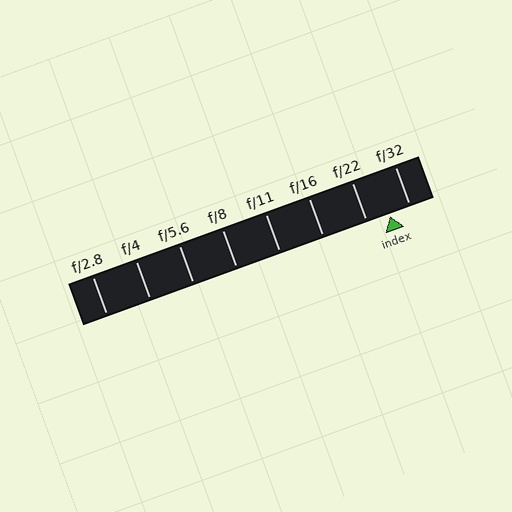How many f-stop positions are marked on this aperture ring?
There are 8 f-stop positions marked.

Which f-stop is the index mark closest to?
The index mark is closest to f/32.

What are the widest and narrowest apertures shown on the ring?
The widest aperture shown is f/2.8 and the narrowest is f/32.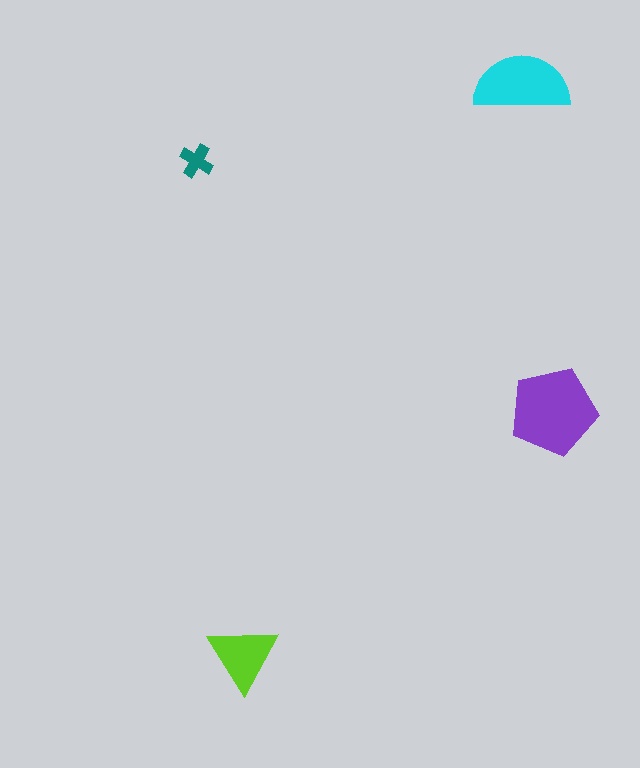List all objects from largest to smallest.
The purple pentagon, the cyan semicircle, the lime triangle, the teal cross.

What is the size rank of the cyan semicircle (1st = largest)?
2nd.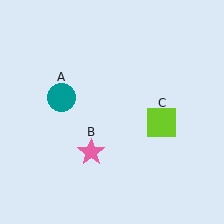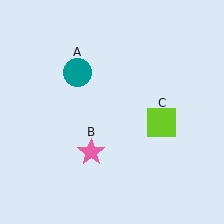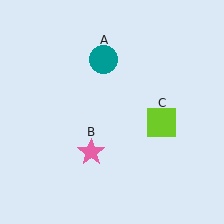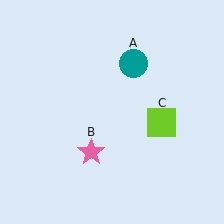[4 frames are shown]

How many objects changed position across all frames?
1 object changed position: teal circle (object A).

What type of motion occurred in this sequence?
The teal circle (object A) rotated clockwise around the center of the scene.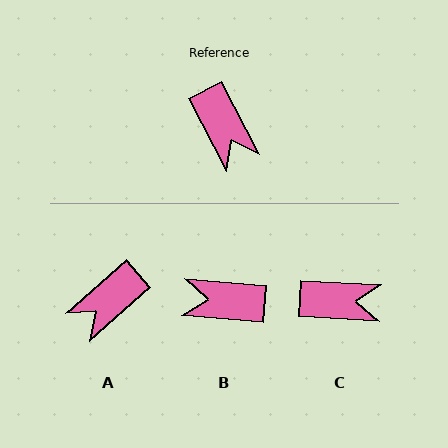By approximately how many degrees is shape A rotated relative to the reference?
Approximately 76 degrees clockwise.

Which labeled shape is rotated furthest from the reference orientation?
B, about 123 degrees away.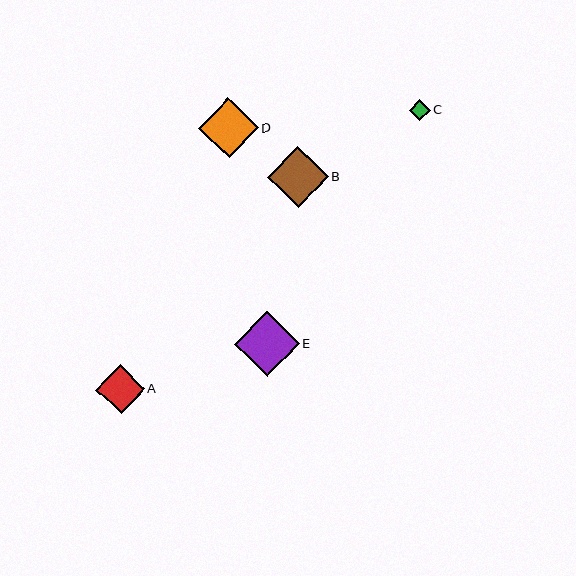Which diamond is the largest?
Diamond E is the largest with a size of approximately 65 pixels.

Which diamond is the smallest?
Diamond C is the smallest with a size of approximately 21 pixels.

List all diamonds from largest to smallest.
From largest to smallest: E, B, D, A, C.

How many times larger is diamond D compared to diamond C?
Diamond D is approximately 2.9 times the size of diamond C.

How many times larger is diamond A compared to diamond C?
Diamond A is approximately 2.3 times the size of diamond C.